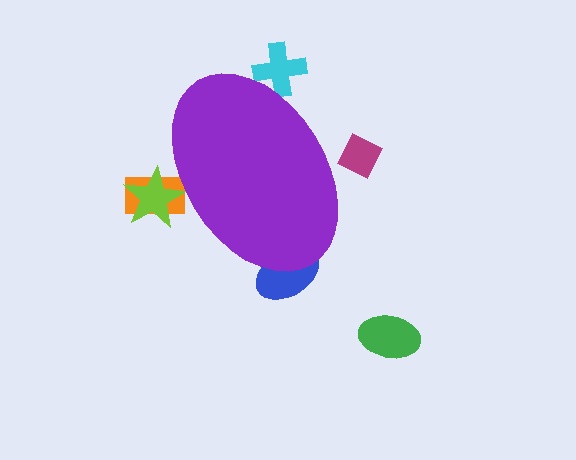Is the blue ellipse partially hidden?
Yes, the blue ellipse is partially hidden behind the purple ellipse.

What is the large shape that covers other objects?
A purple ellipse.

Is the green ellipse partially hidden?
No, the green ellipse is fully visible.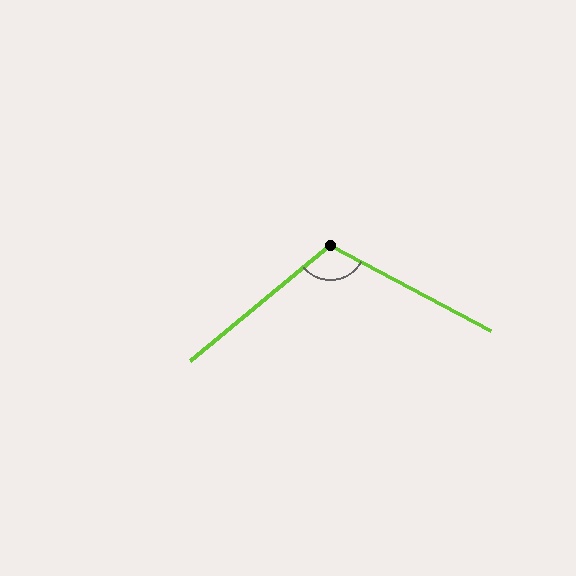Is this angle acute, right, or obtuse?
It is obtuse.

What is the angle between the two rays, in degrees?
Approximately 113 degrees.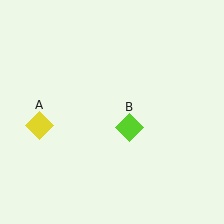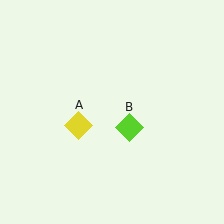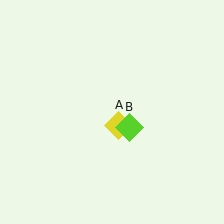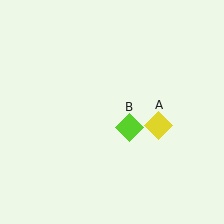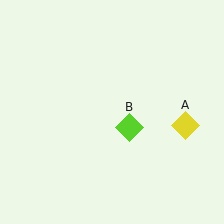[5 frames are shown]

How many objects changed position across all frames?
1 object changed position: yellow diamond (object A).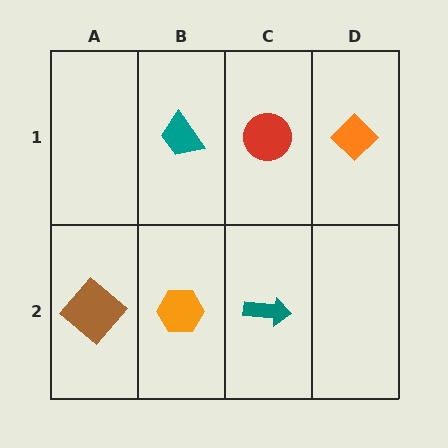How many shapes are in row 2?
3 shapes.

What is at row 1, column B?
A teal trapezoid.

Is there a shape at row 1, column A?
No, that cell is empty.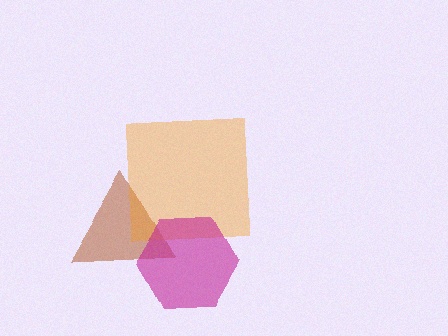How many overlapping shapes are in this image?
There are 3 overlapping shapes in the image.